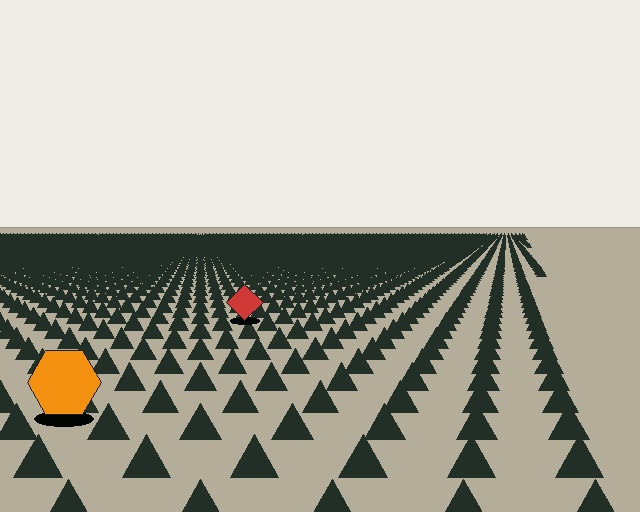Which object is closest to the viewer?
The orange hexagon is closest. The texture marks near it are larger and more spread out.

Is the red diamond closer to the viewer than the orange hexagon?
No. The orange hexagon is closer — you can tell from the texture gradient: the ground texture is coarser near it.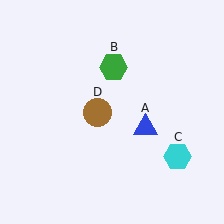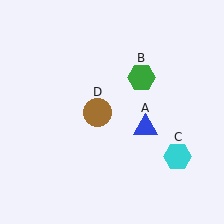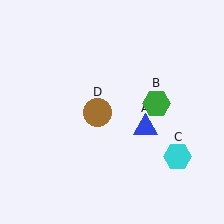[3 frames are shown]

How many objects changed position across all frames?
1 object changed position: green hexagon (object B).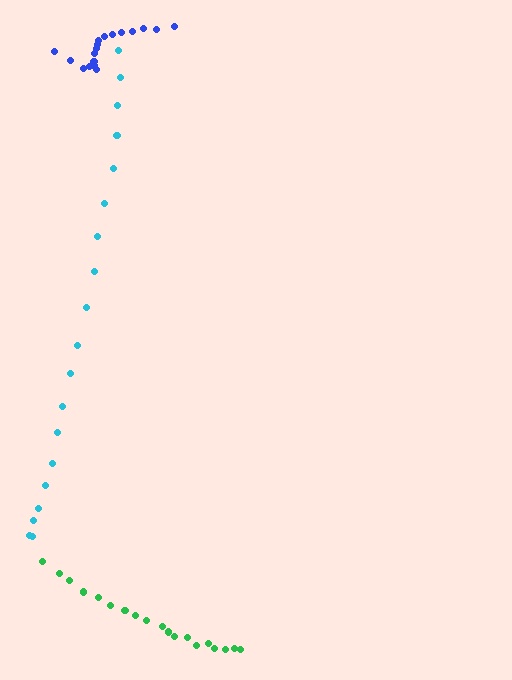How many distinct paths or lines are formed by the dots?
There are 3 distinct paths.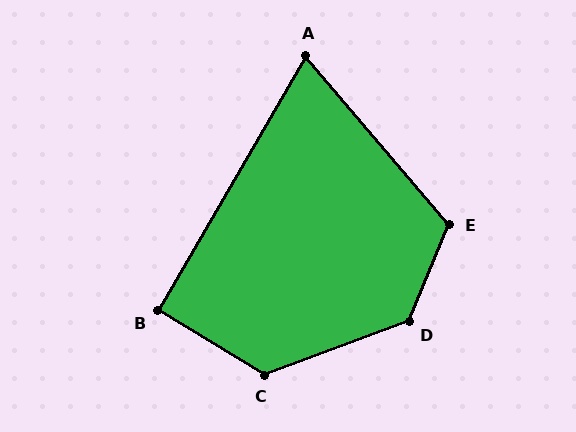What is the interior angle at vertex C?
Approximately 128 degrees (obtuse).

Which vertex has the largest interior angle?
D, at approximately 132 degrees.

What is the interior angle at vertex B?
Approximately 91 degrees (approximately right).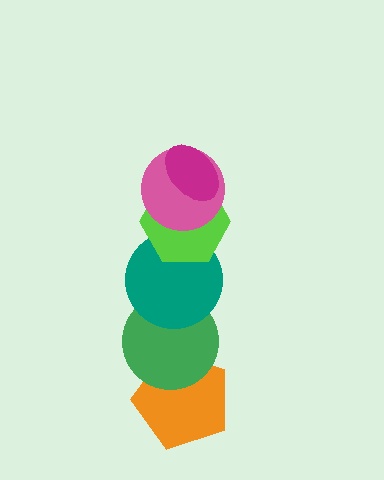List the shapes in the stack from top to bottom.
From top to bottom: the magenta ellipse, the pink circle, the lime hexagon, the teal circle, the green circle, the orange pentagon.